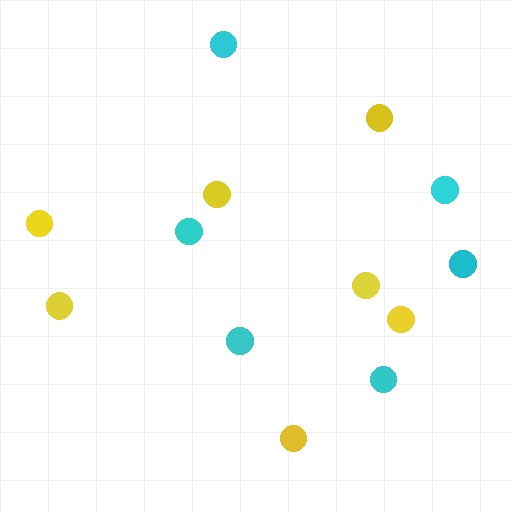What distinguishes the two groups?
There are 2 groups: one group of yellow circles (7) and one group of cyan circles (6).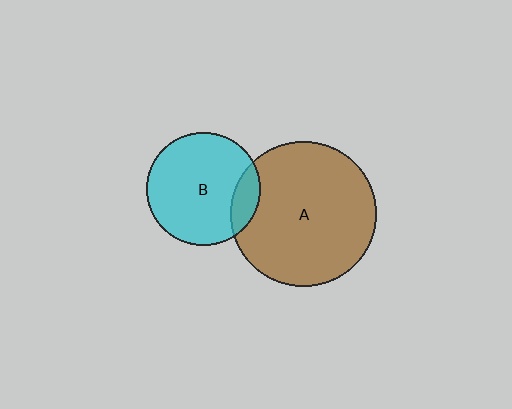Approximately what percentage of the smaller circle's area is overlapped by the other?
Approximately 15%.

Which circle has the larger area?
Circle A (brown).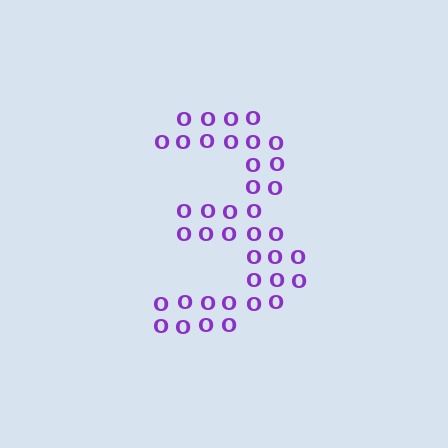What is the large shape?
The large shape is the digit 3.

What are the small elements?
The small elements are letter O's.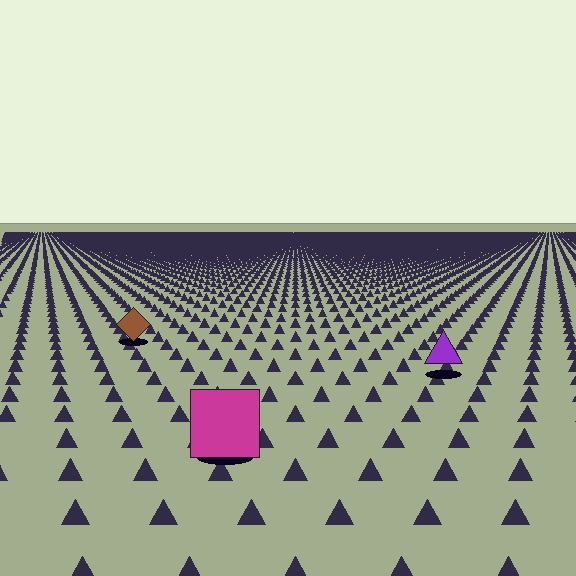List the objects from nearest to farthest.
From nearest to farthest: the magenta square, the purple triangle, the brown diamond.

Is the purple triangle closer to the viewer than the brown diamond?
Yes. The purple triangle is closer — you can tell from the texture gradient: the ground texture is coarser near it.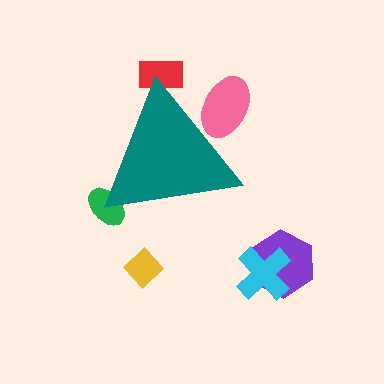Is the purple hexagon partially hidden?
No, the purple hexagon is fully visible.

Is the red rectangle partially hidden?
Yes, the red rectangle is partially hidden behind the teal triangle.